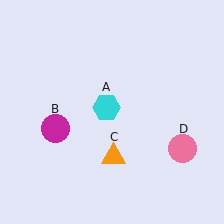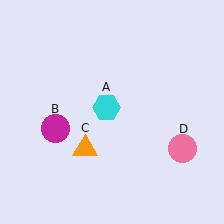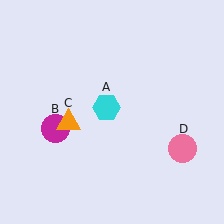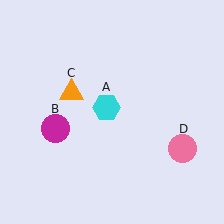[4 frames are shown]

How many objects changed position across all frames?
1 object changed position: orange triangle (object C).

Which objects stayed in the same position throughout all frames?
Cyan hexagon (object A) and magenta circle (object B) and pink circle (object D) remained stationary.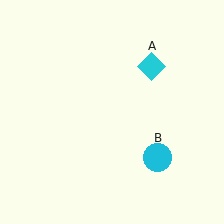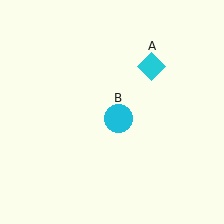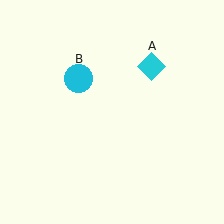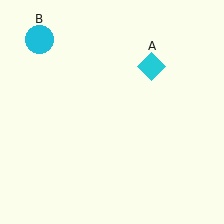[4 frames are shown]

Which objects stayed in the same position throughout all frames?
Cyan diamond (object A) remained stationary.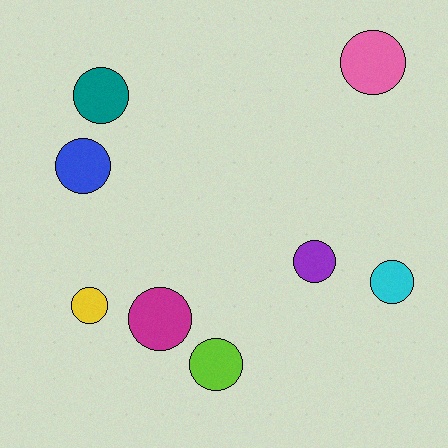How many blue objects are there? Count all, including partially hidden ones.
There is 1 blue object.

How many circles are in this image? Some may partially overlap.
There are 8 circles.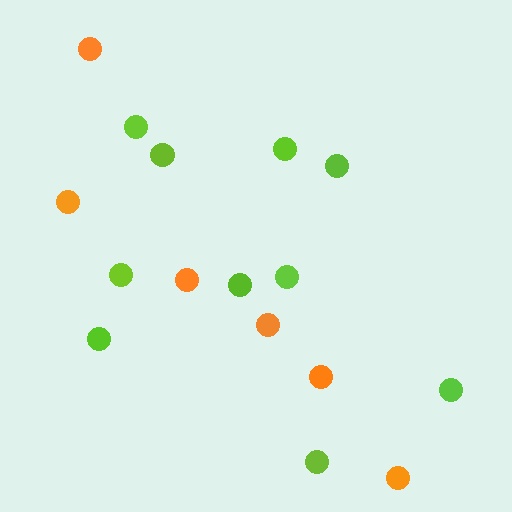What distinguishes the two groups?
There are 2 groups: one group of lime circles (10) and one group of orange circles (6).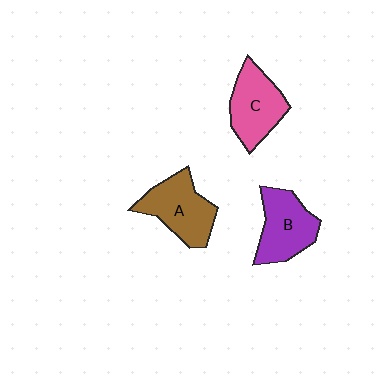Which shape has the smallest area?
Shape C (pink).